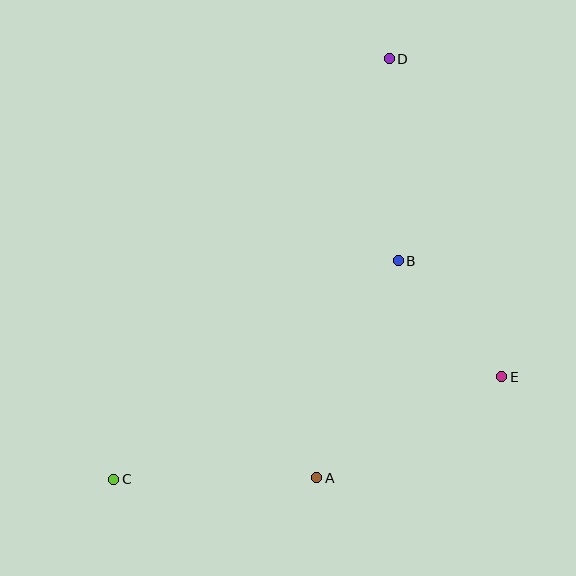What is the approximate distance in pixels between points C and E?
The distance between C and E is approximately 401 pixels.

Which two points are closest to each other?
Points B and E are closest to each other.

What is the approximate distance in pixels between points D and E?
The distance between D and E is approximately 337 pixels.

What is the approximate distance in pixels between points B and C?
The distance between B and C is approximately 359 pixels.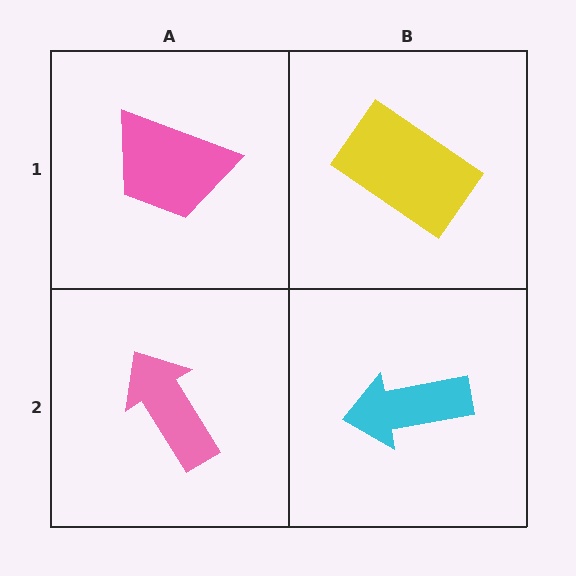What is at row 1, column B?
A yellow rectangle.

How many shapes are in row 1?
2 shapes.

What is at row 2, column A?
A pink arrow.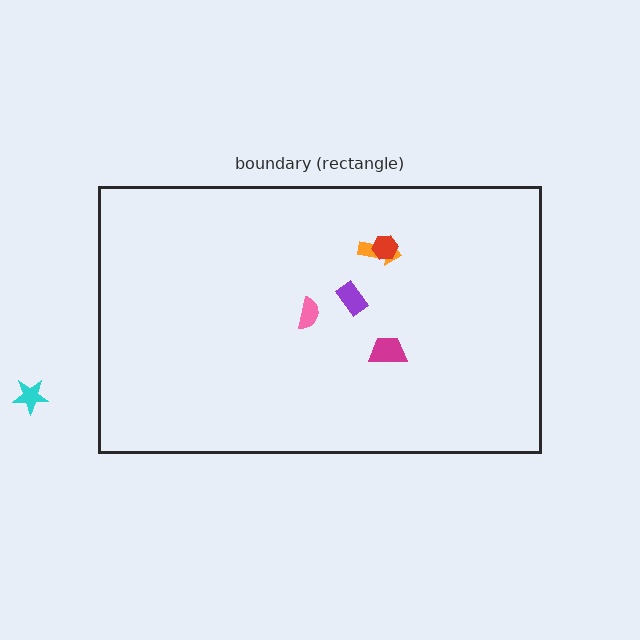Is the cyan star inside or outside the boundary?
Outside.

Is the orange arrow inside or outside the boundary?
Inside.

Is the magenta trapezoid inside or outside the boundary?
Inside.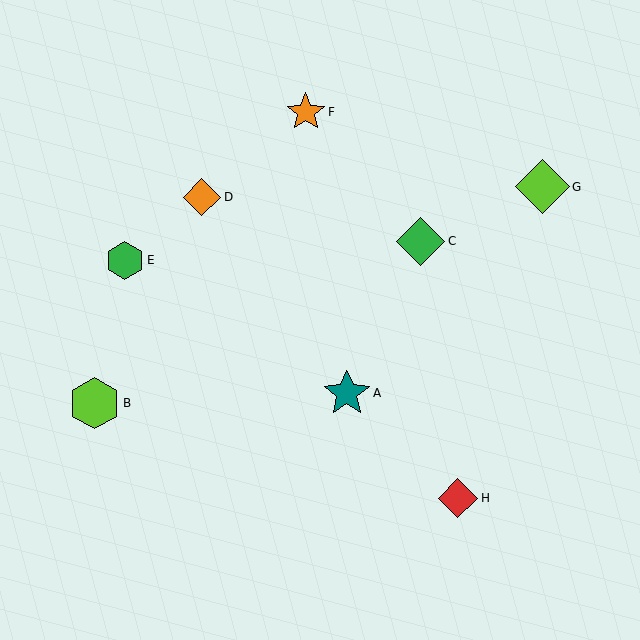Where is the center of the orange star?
The center of the orange star is at (306, 112).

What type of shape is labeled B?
Shape B is a lime hexagon.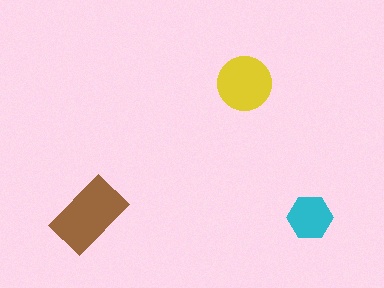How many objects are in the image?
There are 3 objects in the image.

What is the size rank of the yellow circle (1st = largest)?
2nd.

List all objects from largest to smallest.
The brown rectangle, the yellow circle, the cyan hexagon.